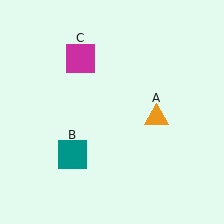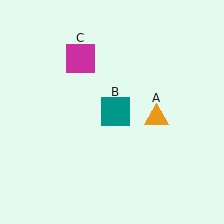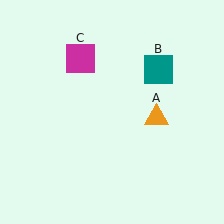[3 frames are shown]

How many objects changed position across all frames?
1 object changed position: teal square (object B).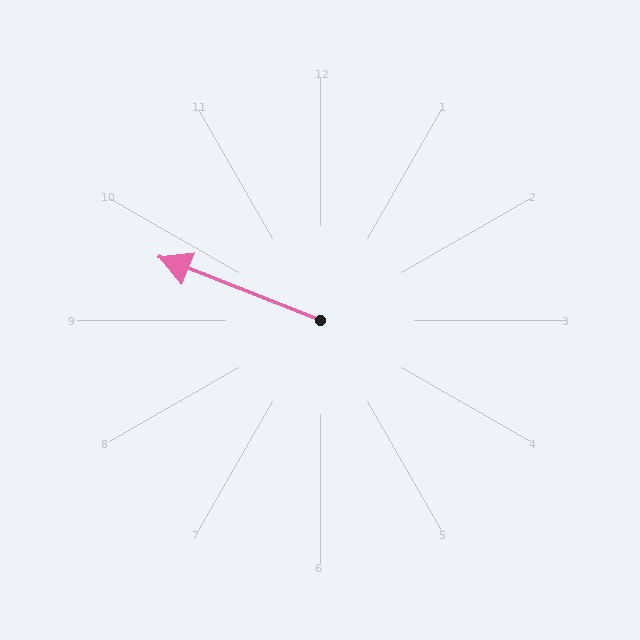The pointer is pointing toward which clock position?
Roughly 10 o'clock.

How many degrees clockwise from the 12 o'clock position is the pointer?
Approximately 291 degrees.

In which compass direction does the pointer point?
West.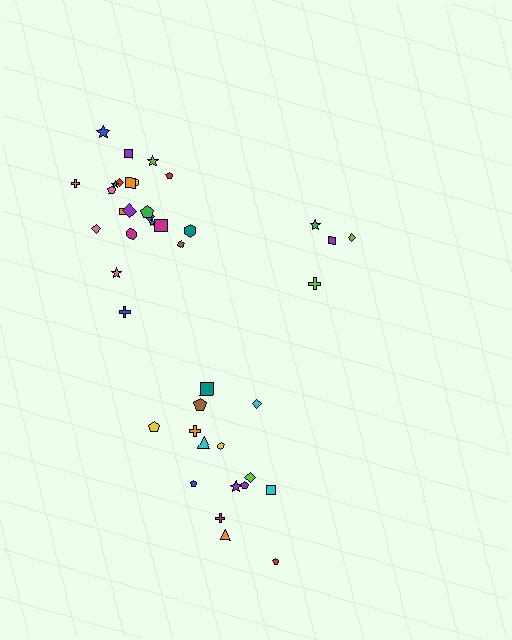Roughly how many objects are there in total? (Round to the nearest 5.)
Roughly 40 objects in total.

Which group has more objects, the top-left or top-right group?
The top-left group.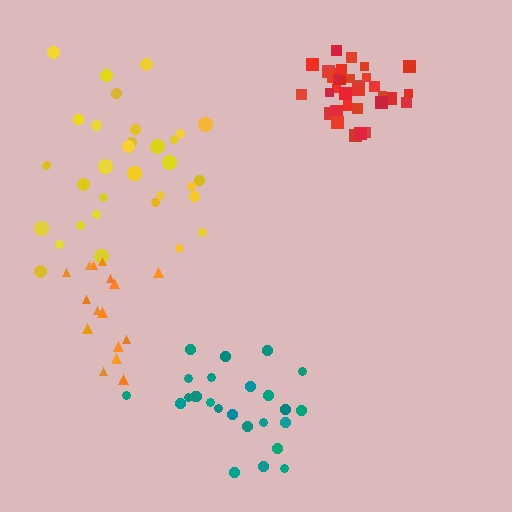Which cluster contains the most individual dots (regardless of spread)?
Red (34).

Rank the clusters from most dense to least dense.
red, orange, yellow, teal.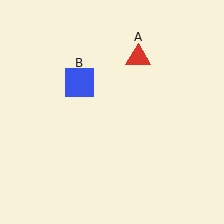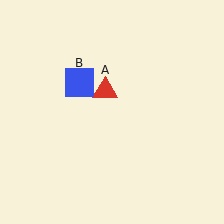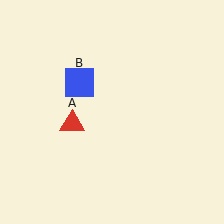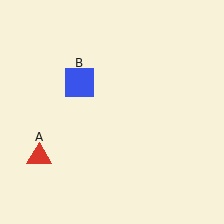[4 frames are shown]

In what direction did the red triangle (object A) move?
The red triangle (object A) moved down and to the left.